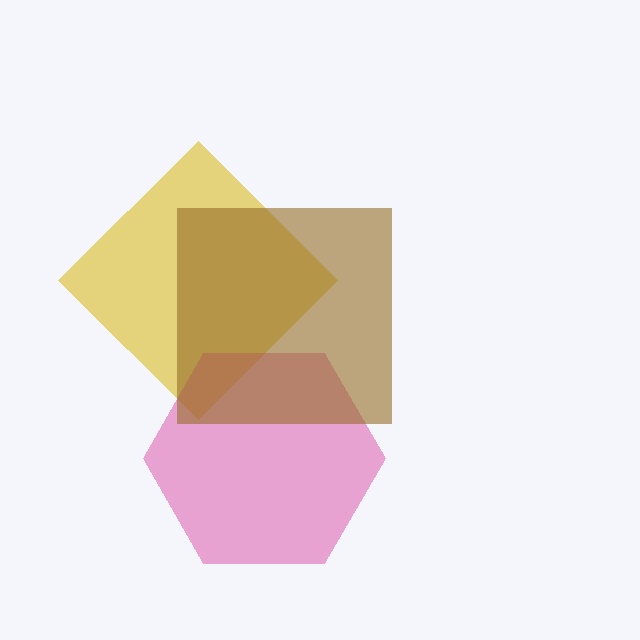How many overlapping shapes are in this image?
There are 3 overlapping shapes in the image.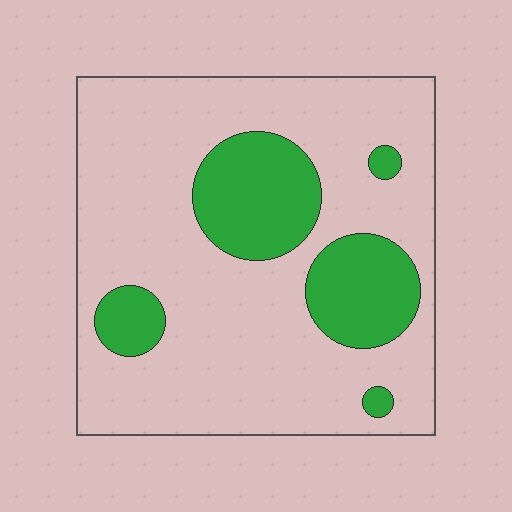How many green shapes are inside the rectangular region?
5.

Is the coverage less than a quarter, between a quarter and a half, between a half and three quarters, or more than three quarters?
Less than a quarter.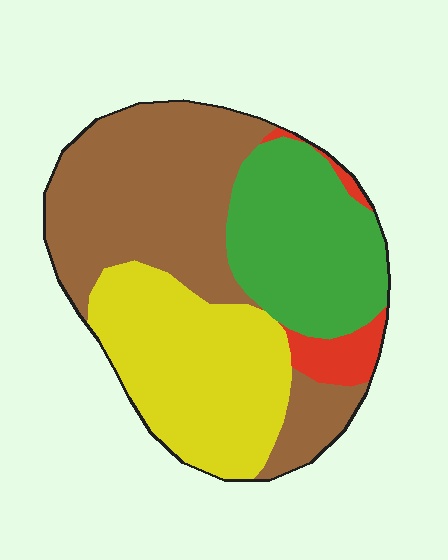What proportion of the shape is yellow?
Yellow takes up about one third (1/3) of the shape.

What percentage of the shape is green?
Green covers about 25% of the shape.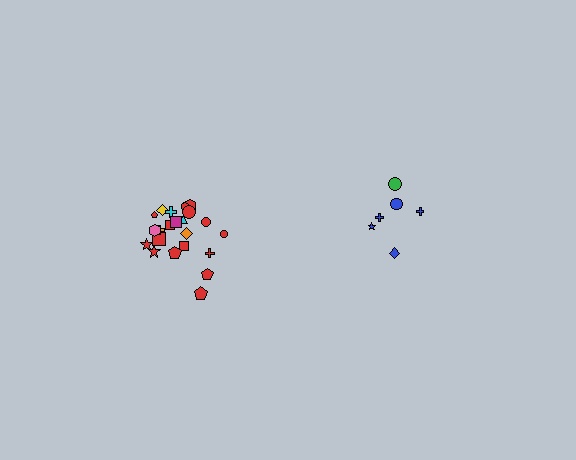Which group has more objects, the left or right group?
The left group.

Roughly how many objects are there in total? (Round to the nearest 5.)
Roughly 30 objects in total.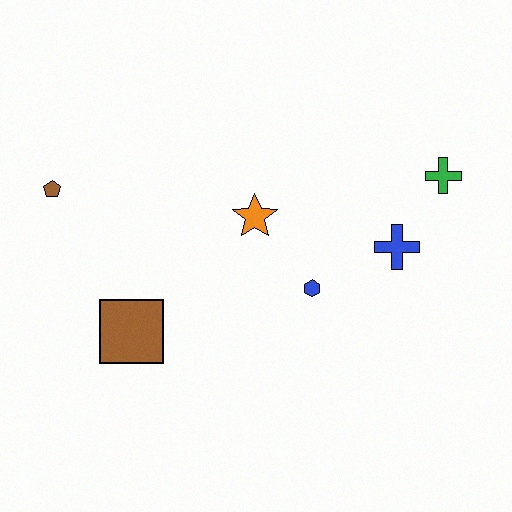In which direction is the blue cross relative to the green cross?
The blue cross is below the green cross.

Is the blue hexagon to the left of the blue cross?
Yes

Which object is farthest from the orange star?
The brown pentagon is farthest from the orange star.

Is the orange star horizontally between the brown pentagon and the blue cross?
Yes